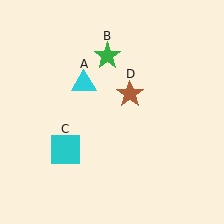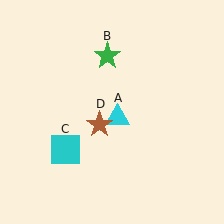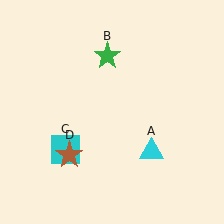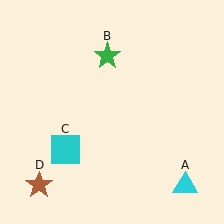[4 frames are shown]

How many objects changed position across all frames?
2 objects changed position: cyan triangle (object A), brown star (object D).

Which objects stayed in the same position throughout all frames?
Green star (object B) and cyan square (object C) remained stationary.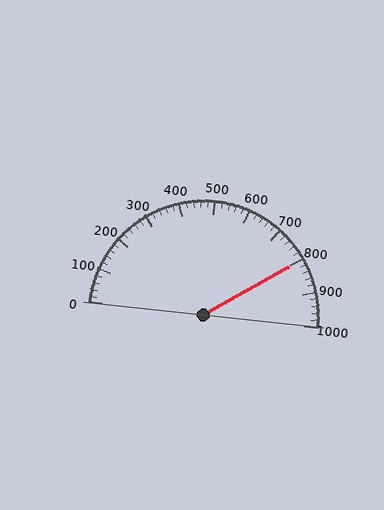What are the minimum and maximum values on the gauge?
The gauge ranges from 0 to 1000.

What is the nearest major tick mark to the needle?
The nearest major tick mark is 800.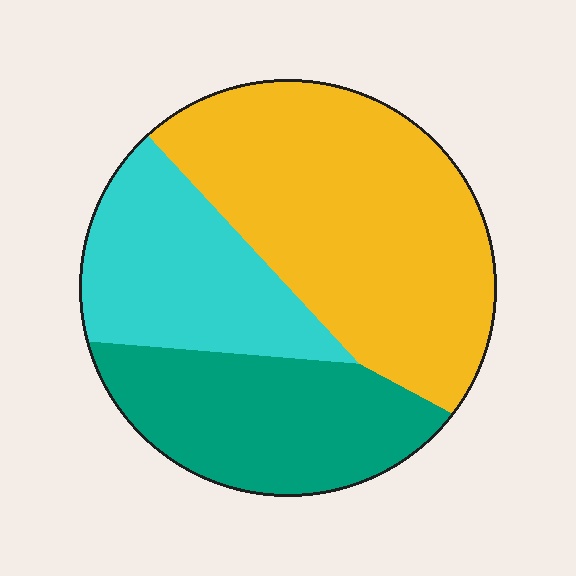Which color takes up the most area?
Yellow, at roughly 50%.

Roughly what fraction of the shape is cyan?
Cyan takes up about one quarter (1/4) of the shape.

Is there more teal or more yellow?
Yellow.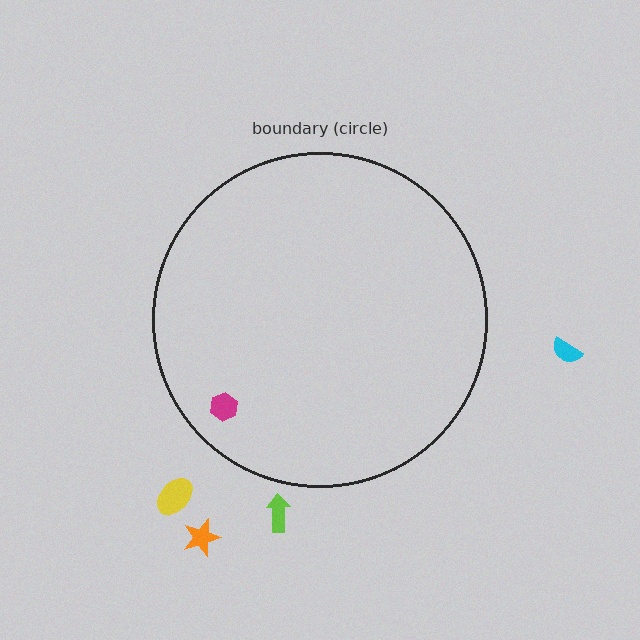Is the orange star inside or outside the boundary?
Outside.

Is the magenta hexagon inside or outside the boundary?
Inside.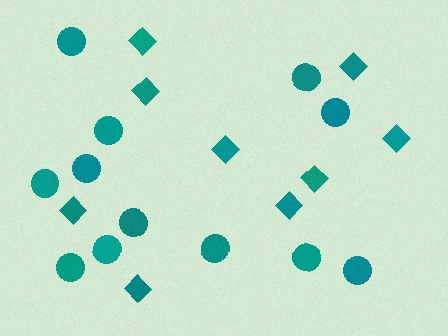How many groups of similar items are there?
There are 2 groups: one group of circles (12) and one group of diamonds (9).